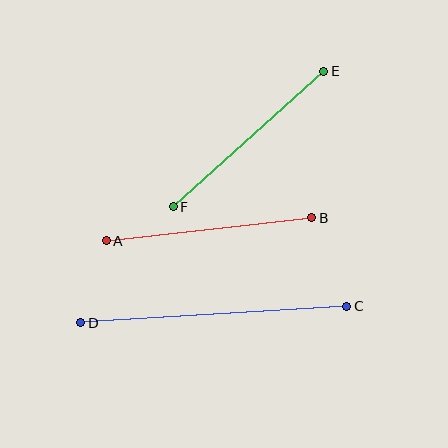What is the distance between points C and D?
The distance is approximately 266 pixels.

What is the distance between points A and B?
The distance is approximately 207 pixels.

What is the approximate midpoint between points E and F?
The midpoint is at approximately (248, 139) pixels.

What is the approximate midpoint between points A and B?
The midpoint is at approximately (209, 229) pixels.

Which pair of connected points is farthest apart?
Points C and D are farthest apart.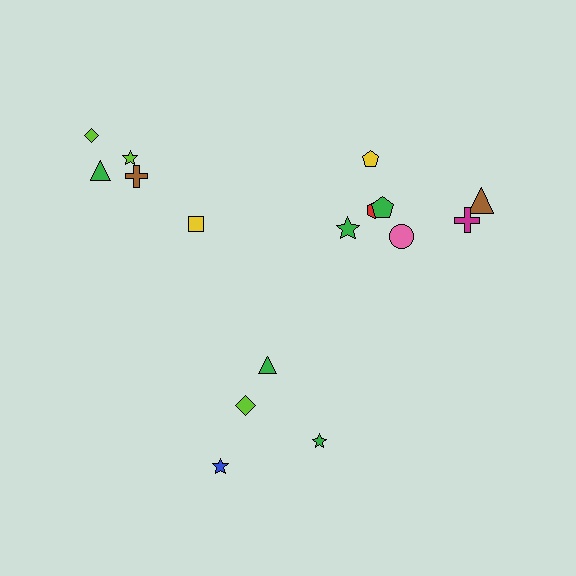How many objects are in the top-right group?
There are 7 objects.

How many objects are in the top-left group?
There are 5 objects.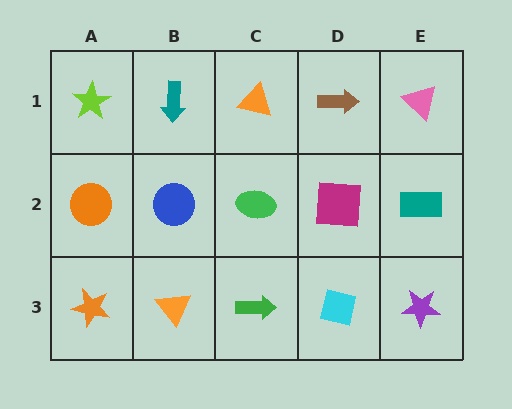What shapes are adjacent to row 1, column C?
A green ellipse (row 2, column C), a teal arrow (row 1, column B), a brown arrow (row 1, column D).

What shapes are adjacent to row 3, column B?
A blue circle (row 2, column B), an orange star (row 3, column A), a green arrow (row 3, column C).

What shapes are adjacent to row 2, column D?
A brown arrow (row 1, column D), a cyan square (row 3, column D), a green ellipse (row 2, column C), a teal rectangle (row 2, column E).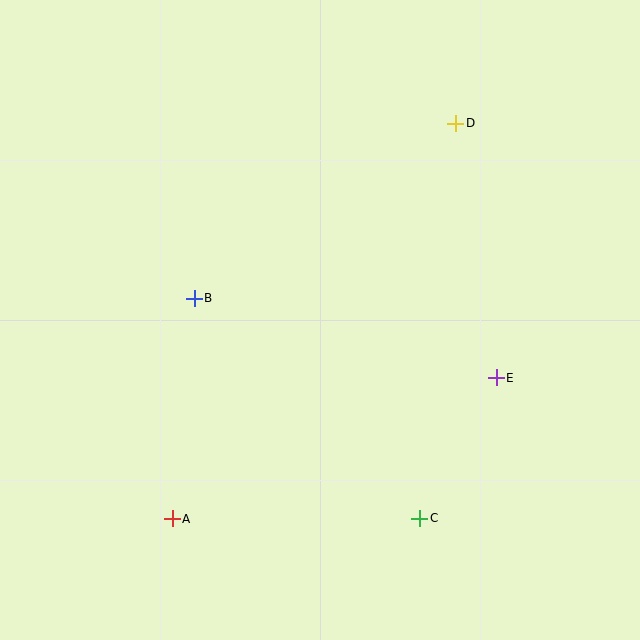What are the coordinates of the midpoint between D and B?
The midpoint between D and B is at (325, 211).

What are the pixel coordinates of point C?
Point C is at (420, 518).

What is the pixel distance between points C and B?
The distance between C and B is 315 pixels.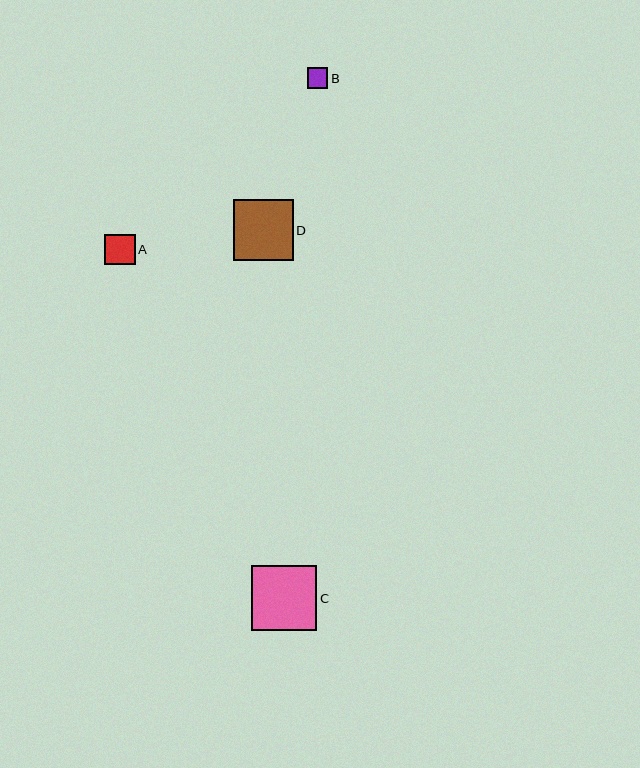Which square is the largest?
Square C is the largest with a size of approximately 66 pixels.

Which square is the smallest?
Square B is the smallest with a size of approximately 21 pixels.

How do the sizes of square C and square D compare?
Square C and square D are approximately the same size.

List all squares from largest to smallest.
From largest to smallest: C, D, A, B.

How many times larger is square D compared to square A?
Square D is approximately 2.0 times the size of square A.